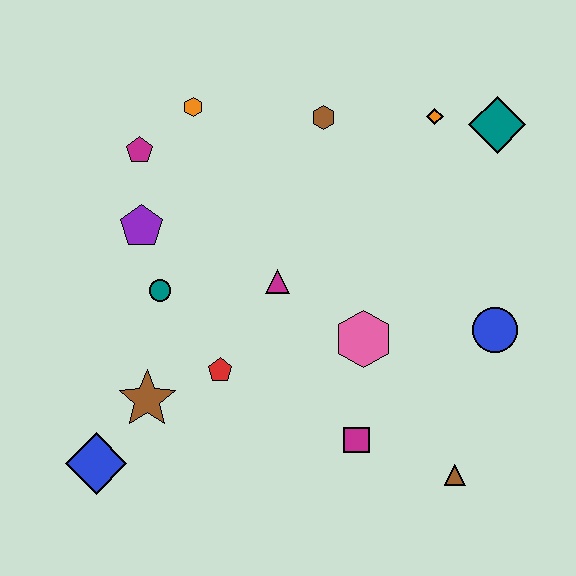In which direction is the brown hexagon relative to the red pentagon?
The brown hexagon is above the red pentagon.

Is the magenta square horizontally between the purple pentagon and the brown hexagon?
No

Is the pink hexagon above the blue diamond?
Yes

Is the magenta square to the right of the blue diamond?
Yes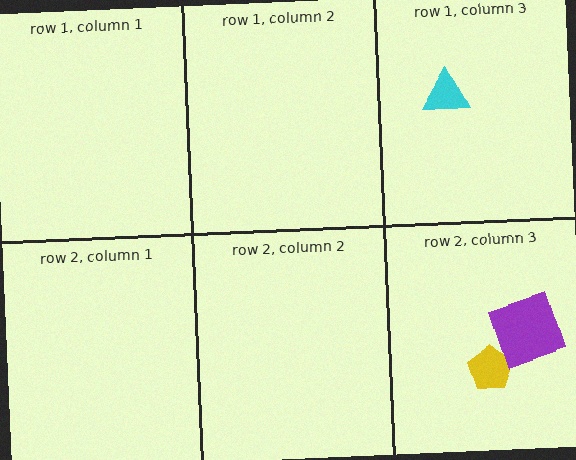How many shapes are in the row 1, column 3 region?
1.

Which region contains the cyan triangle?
The row 1, column 3 region.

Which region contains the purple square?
The row 2, column 3 region.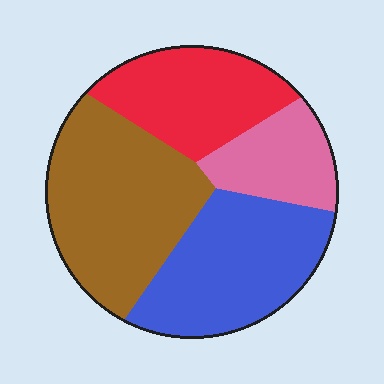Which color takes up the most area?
Brown, at roughly 35%.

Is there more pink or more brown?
Brown.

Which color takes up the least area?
Pink, at roughly 15%.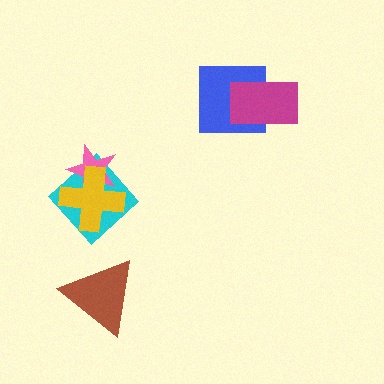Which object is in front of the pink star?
The yellow cross is in front of the pink star.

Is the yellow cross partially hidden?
No, no other shape covers it.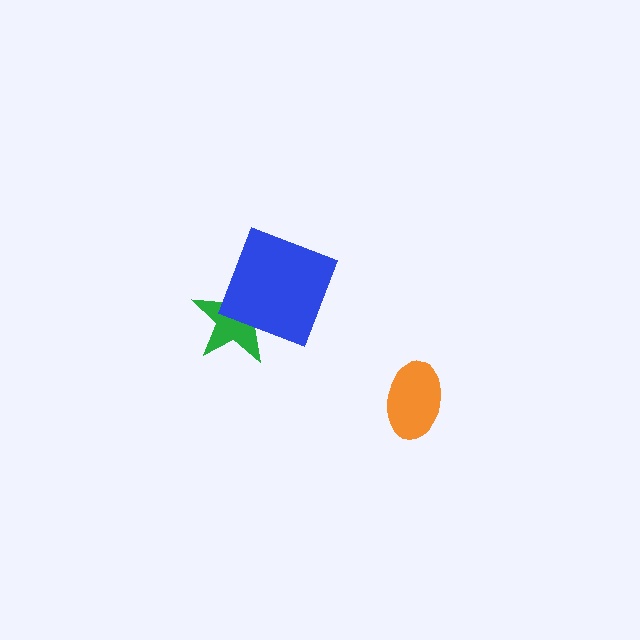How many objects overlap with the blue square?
1 object overlaps with the blue square.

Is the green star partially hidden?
Yes, it is partially covered by another shape.